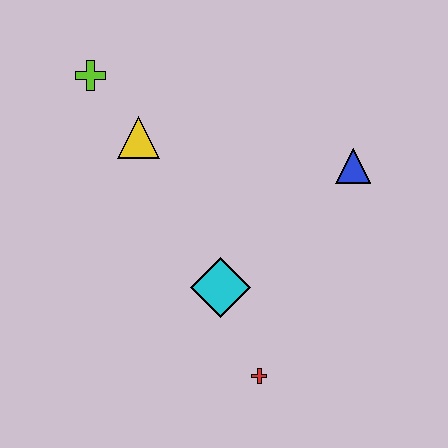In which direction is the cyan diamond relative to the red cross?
The cyan diamond is above the red cross.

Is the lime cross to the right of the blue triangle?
No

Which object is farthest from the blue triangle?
The lime cross is farthest from the blue triangle.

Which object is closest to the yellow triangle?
The lime cross is closest to the yellow triangle.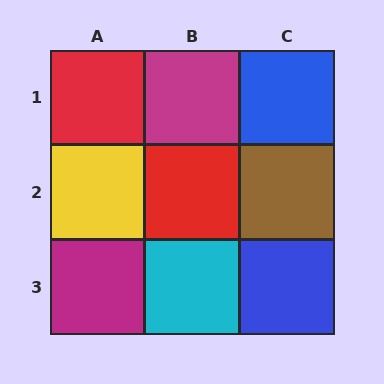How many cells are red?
2 cells are red.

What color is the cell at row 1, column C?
Blue.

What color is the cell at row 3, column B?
Cyan.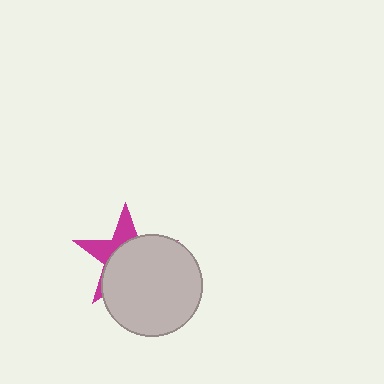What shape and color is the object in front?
The object in front is a light gray circle.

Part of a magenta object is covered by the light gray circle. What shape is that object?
It is a star.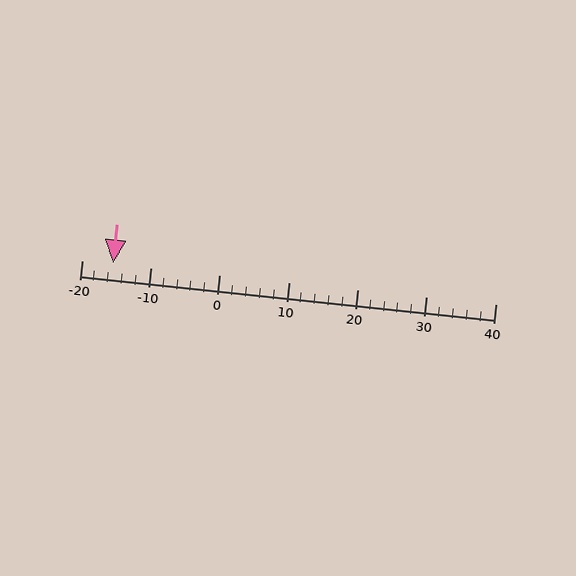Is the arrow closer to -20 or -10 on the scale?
The arrow is closer to -20.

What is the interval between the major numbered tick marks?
The major tick marks are spaced 10 units apart.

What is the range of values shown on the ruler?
The ruler shows values from -20 to 40.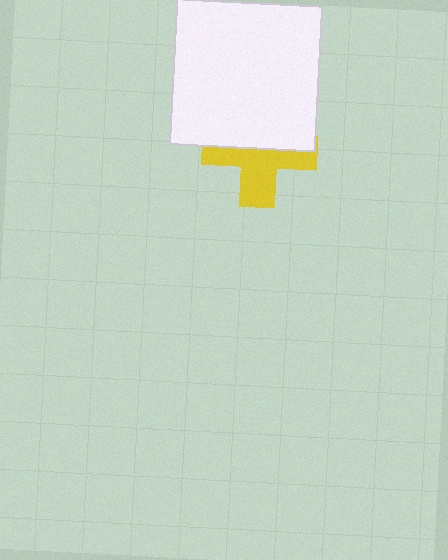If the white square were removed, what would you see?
You would see the complete yellow cross.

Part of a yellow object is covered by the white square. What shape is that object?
It is a cross.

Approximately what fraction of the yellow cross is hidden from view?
Roughly 48% of the yellow cross is hidden behind the white square.